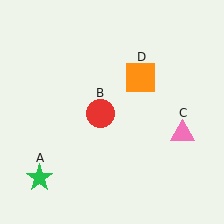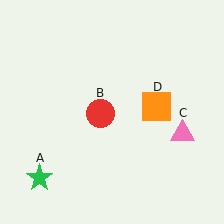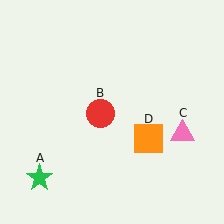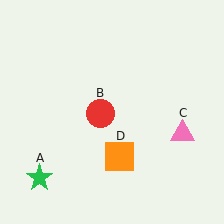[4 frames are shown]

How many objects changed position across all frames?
1 object changed position: orange square (object D).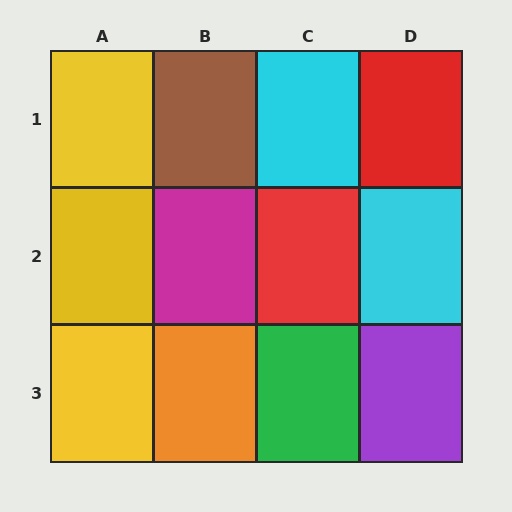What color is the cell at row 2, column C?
Red.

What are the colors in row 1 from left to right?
Yellow, brown, cyan, red.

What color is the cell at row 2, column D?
Cyan.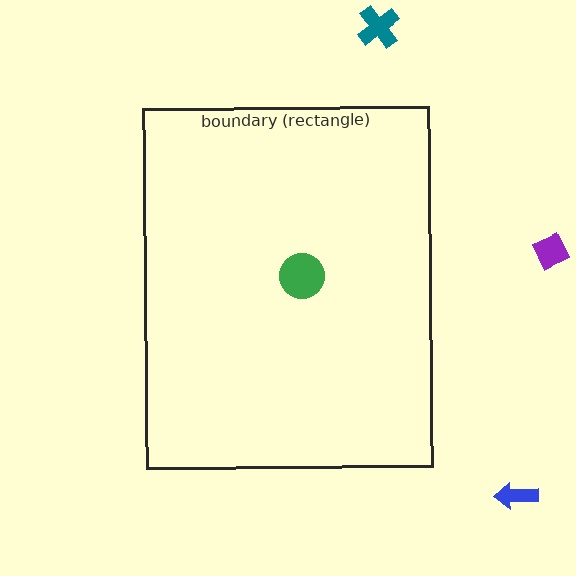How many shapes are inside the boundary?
1 inside, 3 outside.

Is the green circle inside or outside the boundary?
Inside.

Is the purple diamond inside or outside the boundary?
Outside.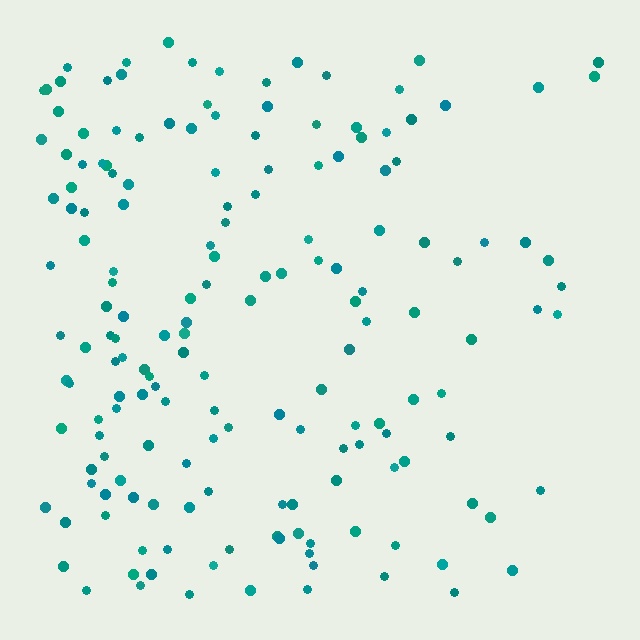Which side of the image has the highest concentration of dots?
The left.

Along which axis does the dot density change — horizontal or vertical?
Horizontal.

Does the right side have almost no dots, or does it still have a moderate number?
Still a moderate number, just noticeably fewer than the left.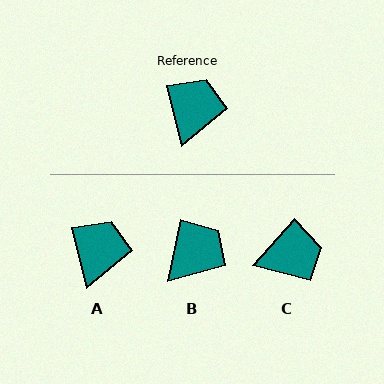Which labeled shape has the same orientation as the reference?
A.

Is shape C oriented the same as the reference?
No, it is off by about 55 degrees.